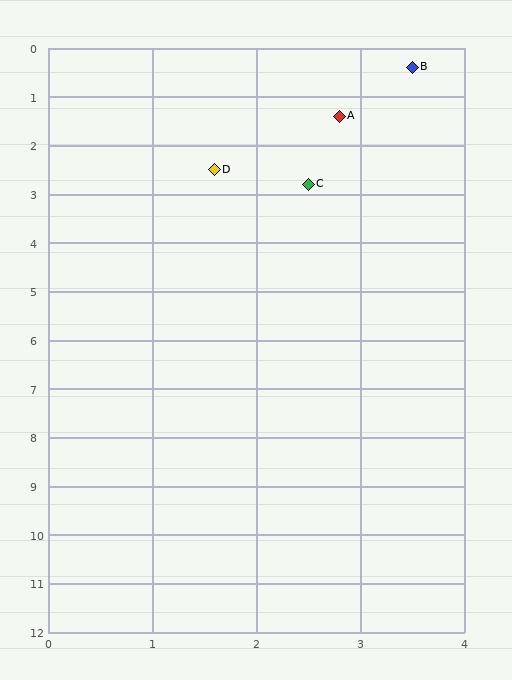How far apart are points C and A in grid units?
Points C and A are about 1.4 grid units apart.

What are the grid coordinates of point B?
Point B is at approximately (3.5, 0.4).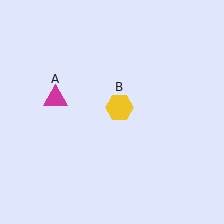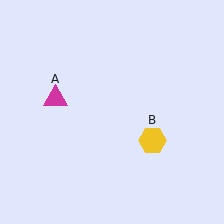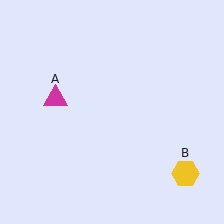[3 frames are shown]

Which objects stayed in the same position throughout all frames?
Magenta triangle (object A) remained stationary.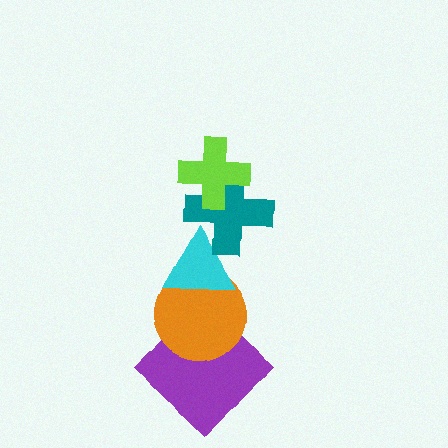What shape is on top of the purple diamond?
The orange circle is on top of the purple diamond.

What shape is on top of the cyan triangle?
The teal cross is on top of the cyan triangle.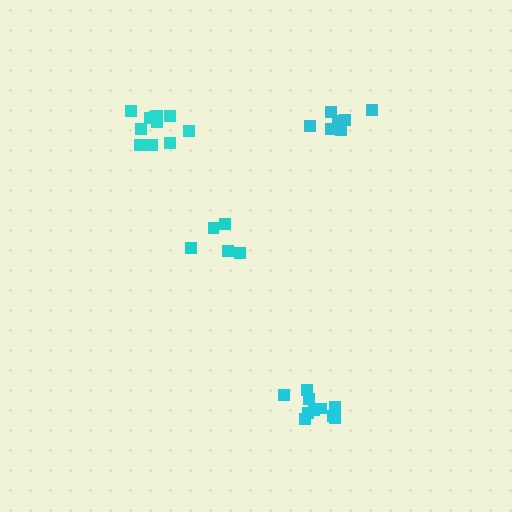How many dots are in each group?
Group 1: 11 dots, Group 2: 5 dots, Group 3: 10 dots, Group 4: 7 dots (33 total).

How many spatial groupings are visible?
There are 4 spatial groupings.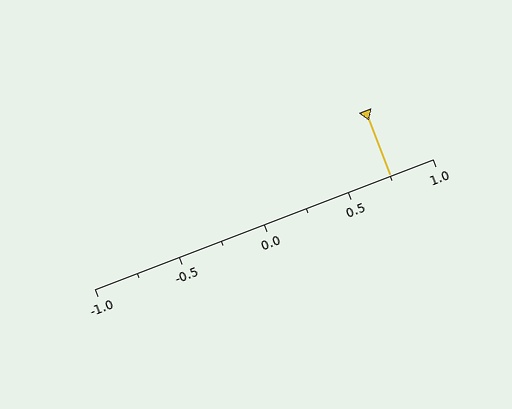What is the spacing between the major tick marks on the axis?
The major ticks are spaced 0.5 apart.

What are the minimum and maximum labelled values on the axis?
The axis runs from -1.0 to 1.0.